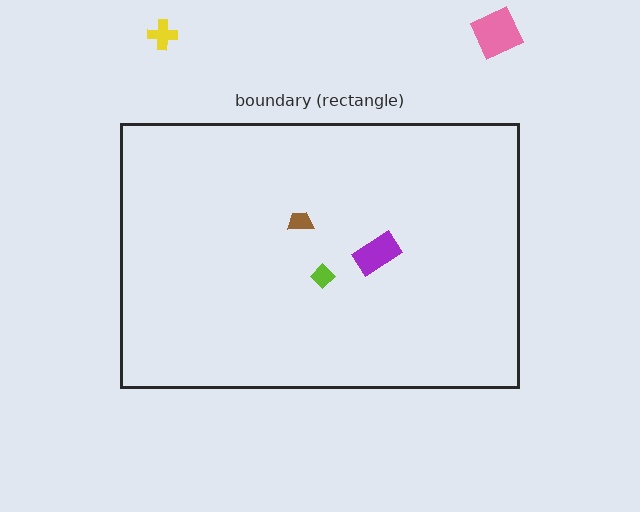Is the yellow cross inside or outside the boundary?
Outside.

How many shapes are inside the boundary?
3 inside, 2 outside.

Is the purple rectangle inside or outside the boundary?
Inside.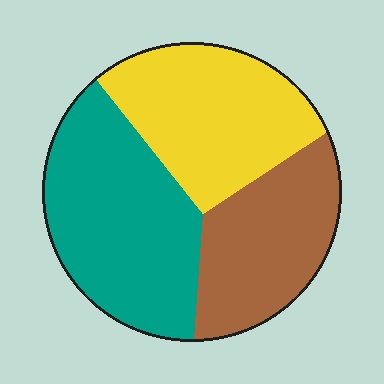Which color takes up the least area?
Brown, at roughly 30%.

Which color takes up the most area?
Teal, at roughly 40%.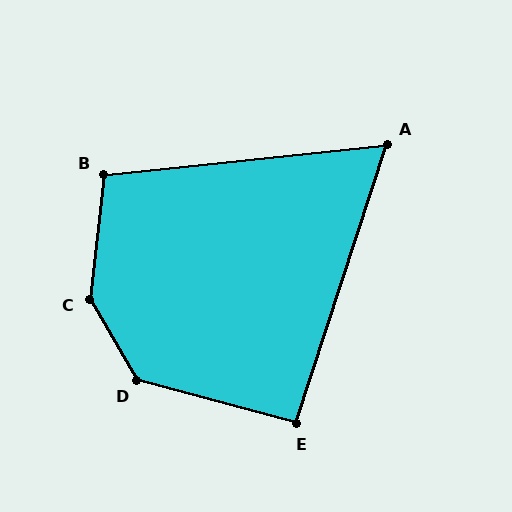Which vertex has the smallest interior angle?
A, at approximately 66 degrees.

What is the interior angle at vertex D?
Approximately 136 degrees (obtuse).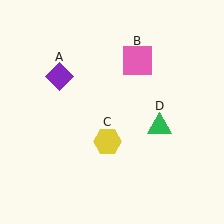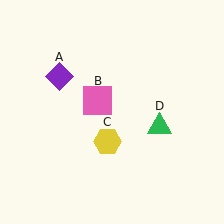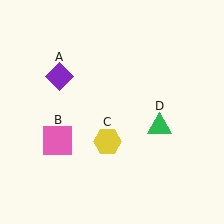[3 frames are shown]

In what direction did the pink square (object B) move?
The pink square (object B) moved down and to the left.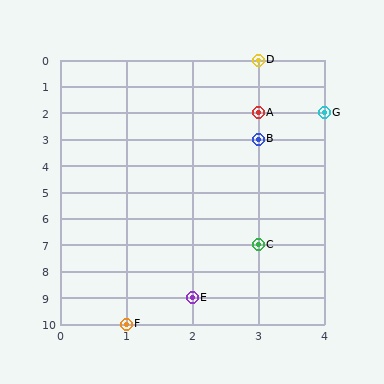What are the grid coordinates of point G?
Point G is at grid coordinates (4, 2).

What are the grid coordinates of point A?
Point A is at grid coordinates (3, 2).